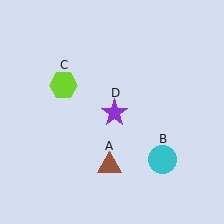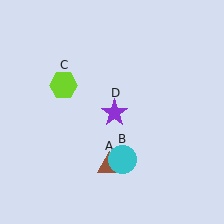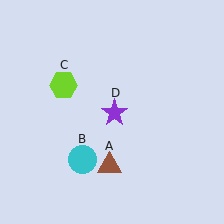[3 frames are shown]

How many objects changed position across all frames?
1 object changed position: cyan circle (object B).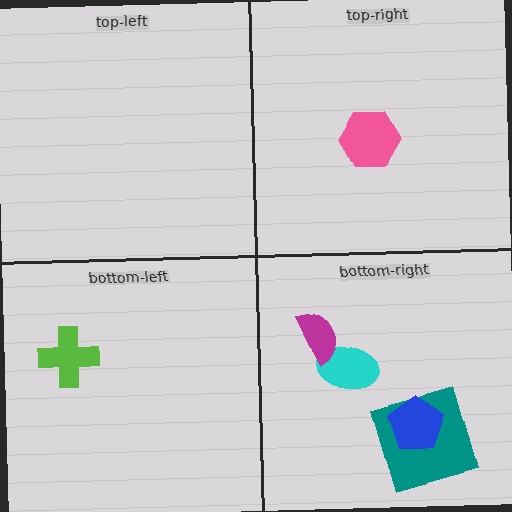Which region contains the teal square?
The bottom-right region.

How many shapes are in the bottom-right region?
4.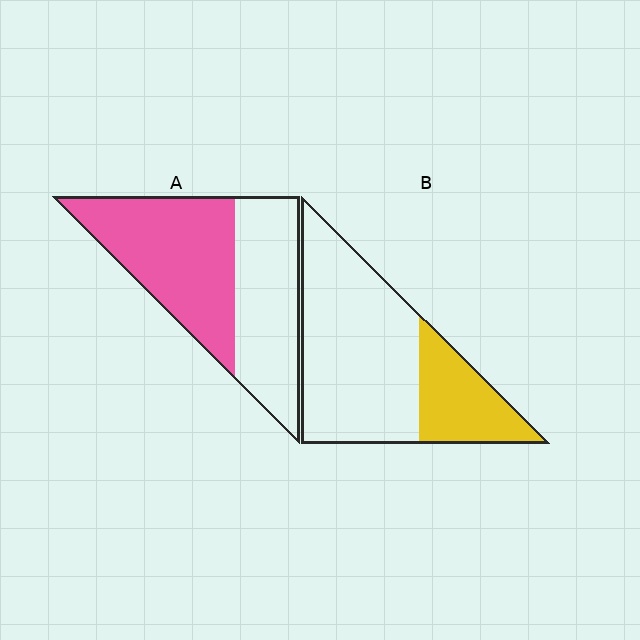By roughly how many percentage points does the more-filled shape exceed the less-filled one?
By roughly 25 percentage points (A over B).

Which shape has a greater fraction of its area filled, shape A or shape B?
Shape A.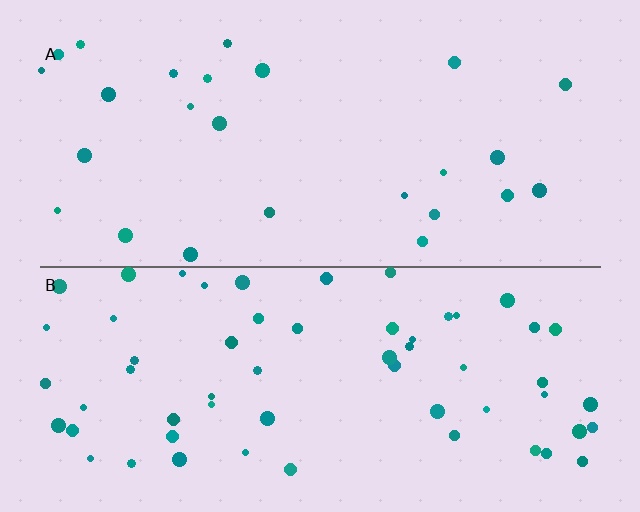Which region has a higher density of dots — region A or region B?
B (the bottom).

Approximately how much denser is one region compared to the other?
Approximately 2.3× — region B over region A.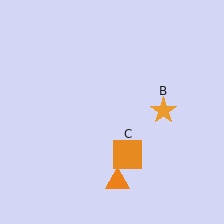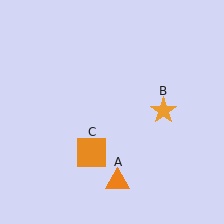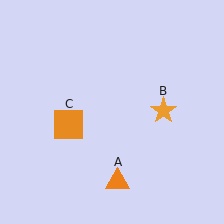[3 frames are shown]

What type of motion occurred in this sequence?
The orange square (object C) rotated clockwise around the center of the scene.